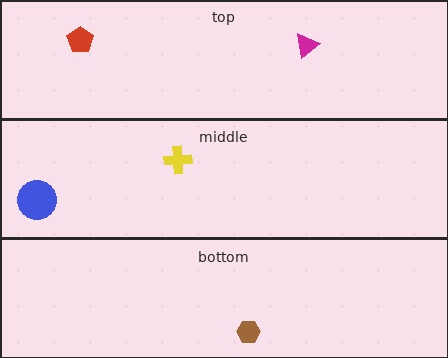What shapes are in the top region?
The magenta triangle, the red pentagon.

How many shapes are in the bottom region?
1.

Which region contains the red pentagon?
The top region.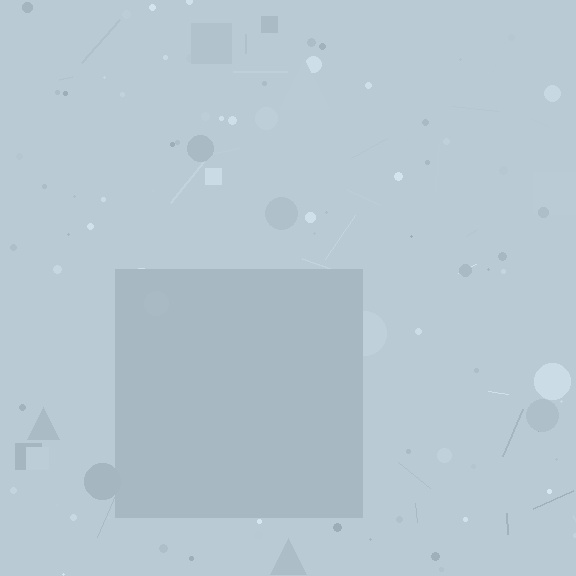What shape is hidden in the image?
A square is hidden in the image.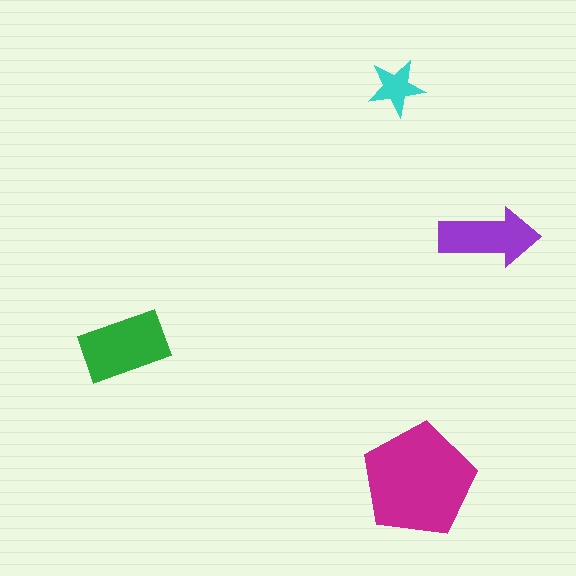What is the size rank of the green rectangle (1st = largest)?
2nd.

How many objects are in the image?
There are 4 objects in the image.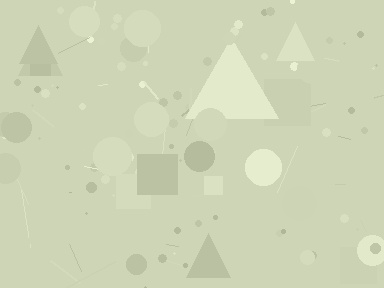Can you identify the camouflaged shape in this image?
The camouflaged shape is a triangle.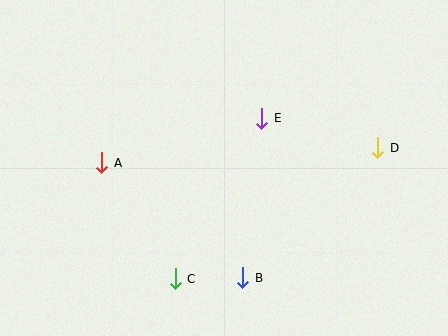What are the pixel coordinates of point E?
Point E is at (262, 118).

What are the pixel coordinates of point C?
Point C is at (175, 279).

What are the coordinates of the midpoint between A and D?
The midpoint between A and D is at (240, 155).